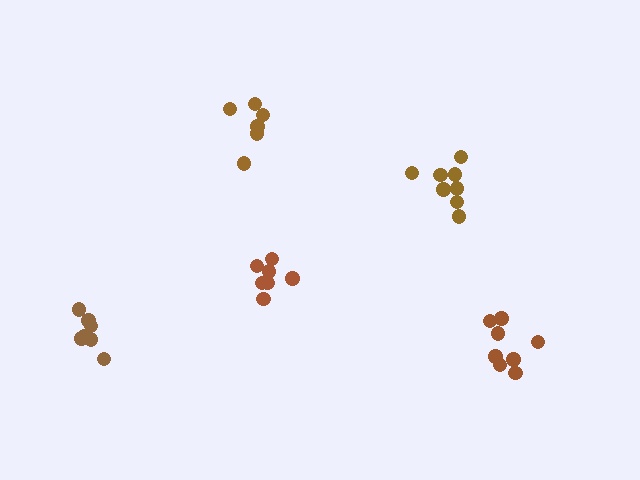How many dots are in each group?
Group 1: 6 dots, Group 2: 8 dots, Group 3: 7 dots, Group 4: 8 dots, Group 5: 7 dots (36 total).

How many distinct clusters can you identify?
There are 5 distinct clusters.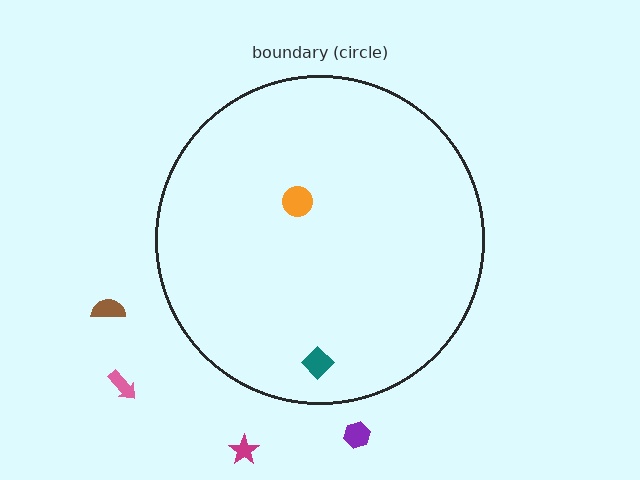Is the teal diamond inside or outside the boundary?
Inside.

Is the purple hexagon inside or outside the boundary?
Outside.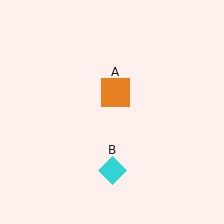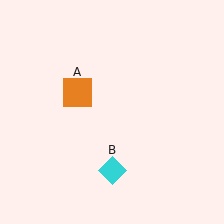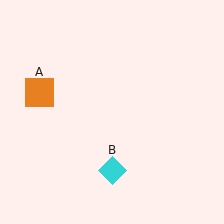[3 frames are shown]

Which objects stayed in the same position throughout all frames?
Cyan diamond (object B) remained stationary.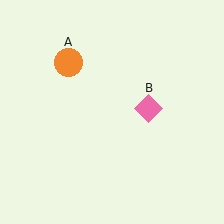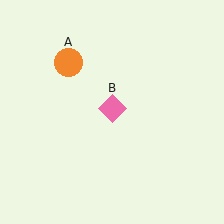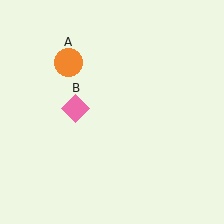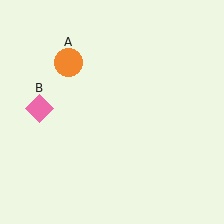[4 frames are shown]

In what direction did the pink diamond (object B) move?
The pink diamond (object B) moved left.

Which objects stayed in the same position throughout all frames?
Orange circle (object A) remained stationary.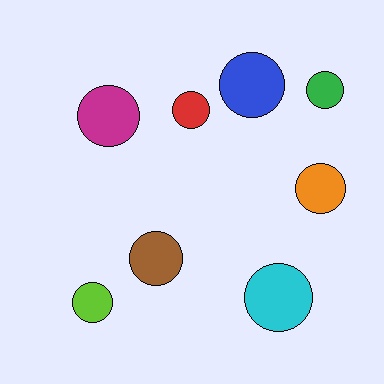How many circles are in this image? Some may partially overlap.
There are 8 circles.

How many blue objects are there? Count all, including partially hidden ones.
There is 1 blue object.